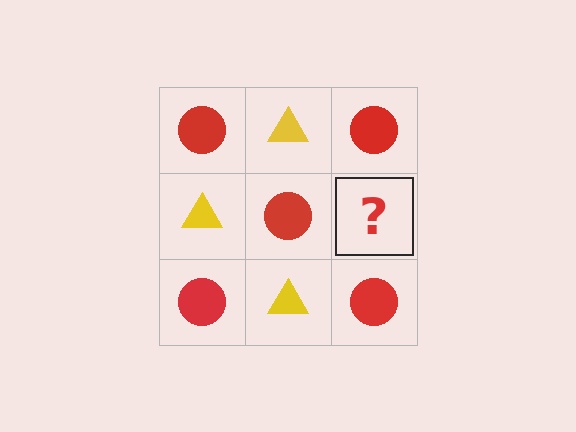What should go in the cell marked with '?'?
The missing cell should contain a yellow triangle.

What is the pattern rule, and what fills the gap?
The rule is that it alternates red circle and yellow triangle in a checkerboard pattern. The gap should be filled with a yellow triangle.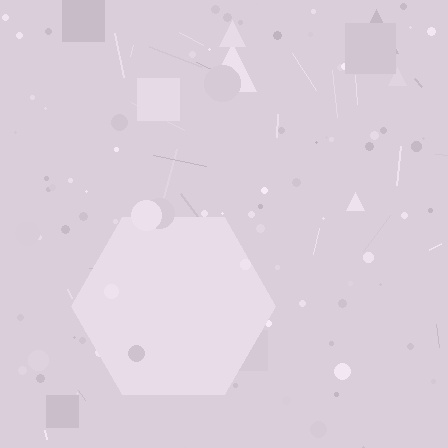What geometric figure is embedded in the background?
A hexagon is embedded in the background.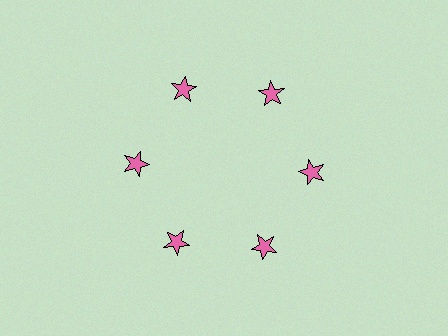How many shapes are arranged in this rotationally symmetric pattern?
There are 6 shapes, arranged in 6 groups of 1.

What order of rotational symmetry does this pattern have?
This pattern has 6-fold rotational symmetry.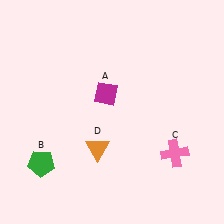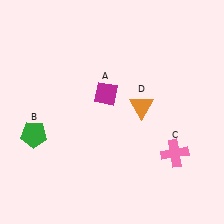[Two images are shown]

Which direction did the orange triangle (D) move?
The orange triangle (D) moved right.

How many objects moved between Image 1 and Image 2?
2 objects moved between the two images.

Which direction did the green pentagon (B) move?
The green pentagon (B) moved up.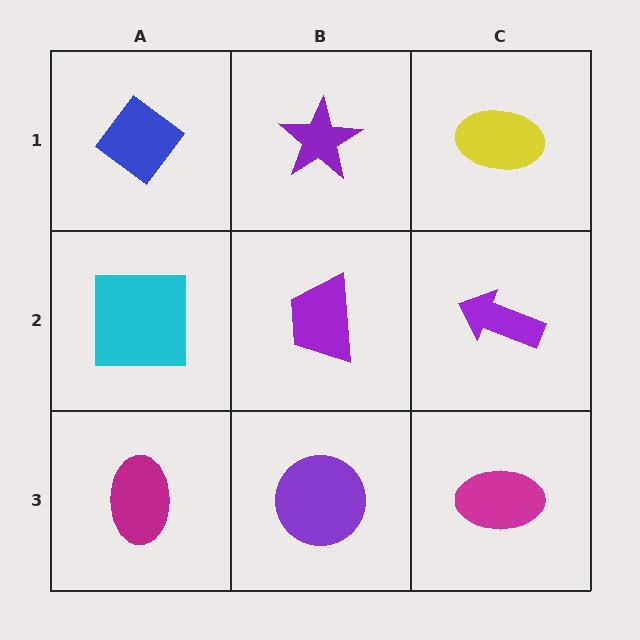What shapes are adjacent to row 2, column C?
A yellow ellipse (row 1, column C), a magenta ellipse (row 3, column C), a purple trapezoid (row 2, column B).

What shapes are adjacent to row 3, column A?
A cyan square (row 2, column A), a purple circle (row 3, column B).